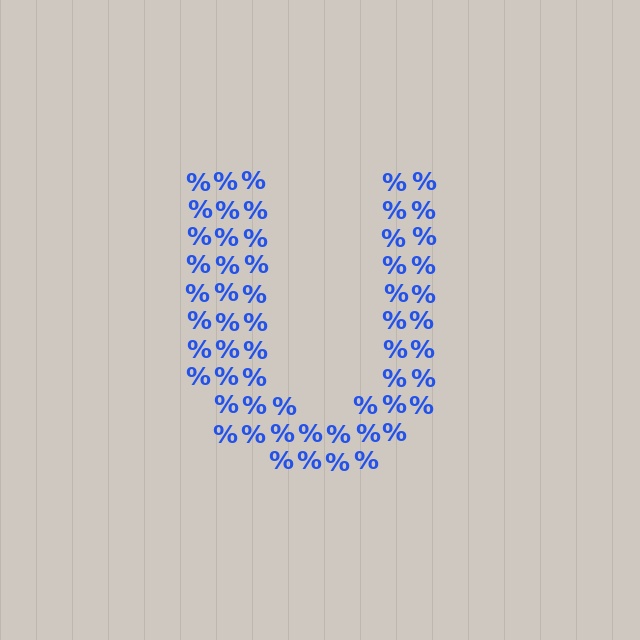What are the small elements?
The small elements are percent signs.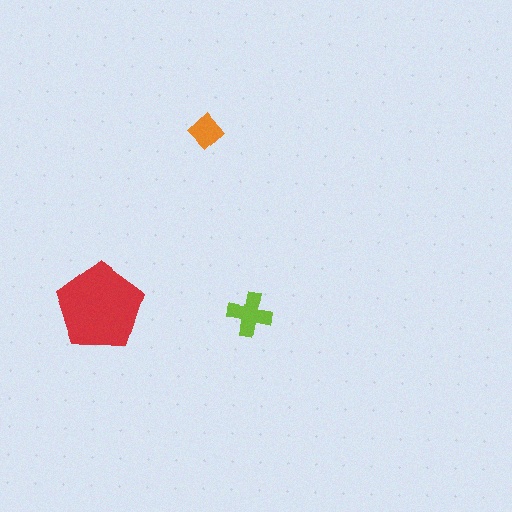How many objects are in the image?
There are 3 objects in the image.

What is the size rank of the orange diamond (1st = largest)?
3rd.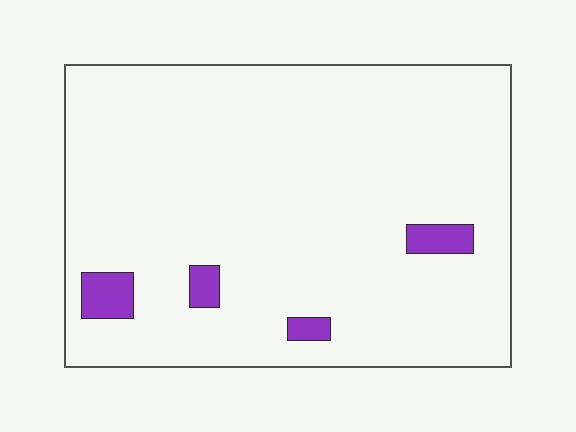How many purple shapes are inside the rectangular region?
4.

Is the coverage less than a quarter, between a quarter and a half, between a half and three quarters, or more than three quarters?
Less than a quarter.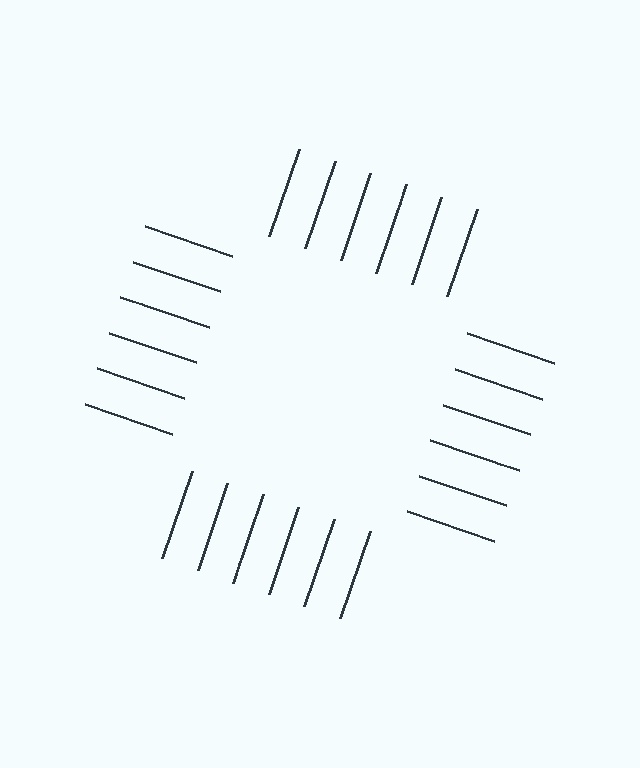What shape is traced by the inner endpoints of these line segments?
An illusory square — the line segments terminate on its edges but no continuous stroke is drawn.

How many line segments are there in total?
24 — 6 along each of the 4 edges.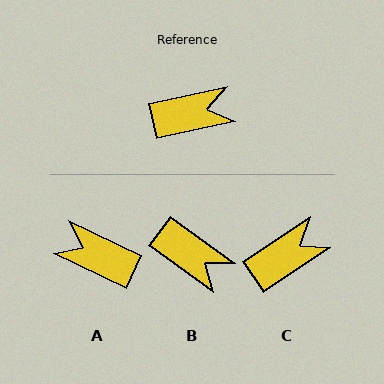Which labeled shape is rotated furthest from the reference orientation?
A, about 143 degrees away.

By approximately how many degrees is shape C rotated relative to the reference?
Approximately 22 degrees counter-clockwise.